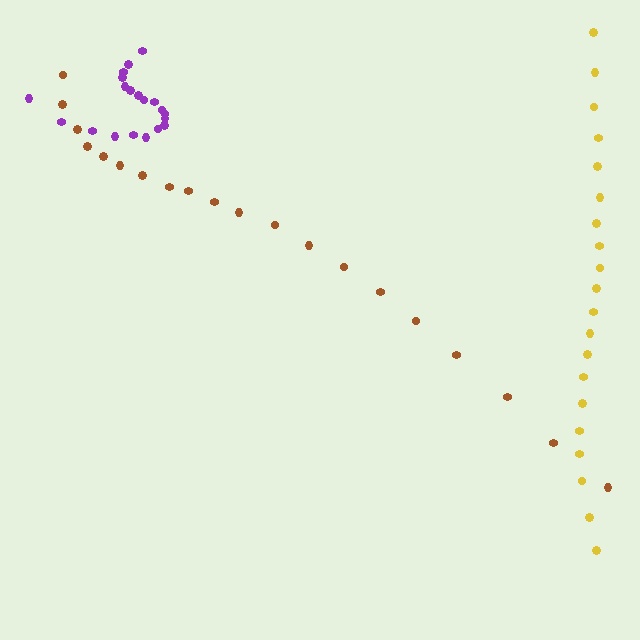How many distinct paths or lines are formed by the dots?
There are 3 distinct paths.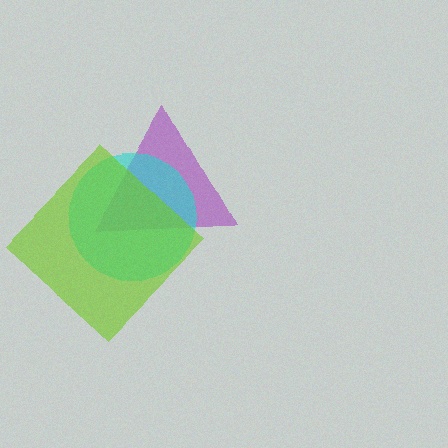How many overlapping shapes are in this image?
There are 3 overlapping shapes in the image.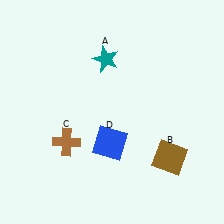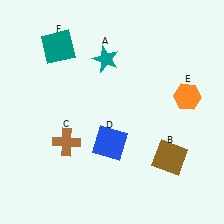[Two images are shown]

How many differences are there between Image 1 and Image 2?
There are 2 differences between the two images.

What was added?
An orange hexagon (E), a teal square (F) were added in Image 2.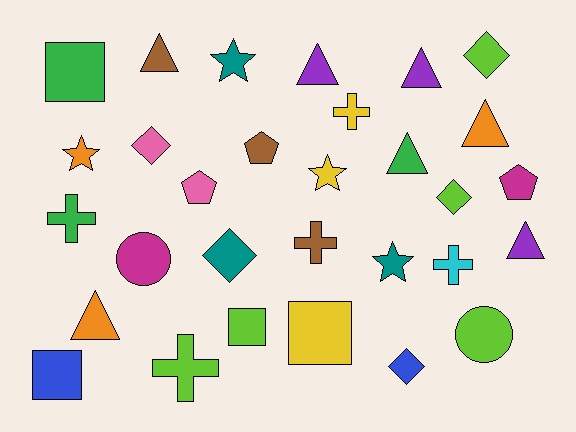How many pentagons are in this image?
There are 3 pentagons.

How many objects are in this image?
There are 30 objects.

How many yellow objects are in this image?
There are 3 yellow objects.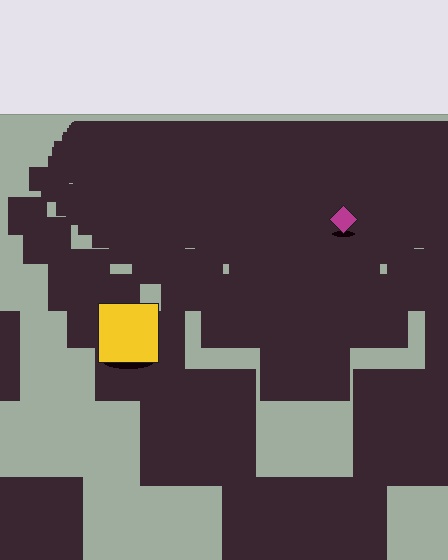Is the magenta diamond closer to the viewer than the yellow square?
No. The yellow square is closer — you can tell from the texture gradient: the ground texture is coarser near it.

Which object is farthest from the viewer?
The magenta diamond is farthest from the viewer. It appears smaller and the ground texture around it is denser.